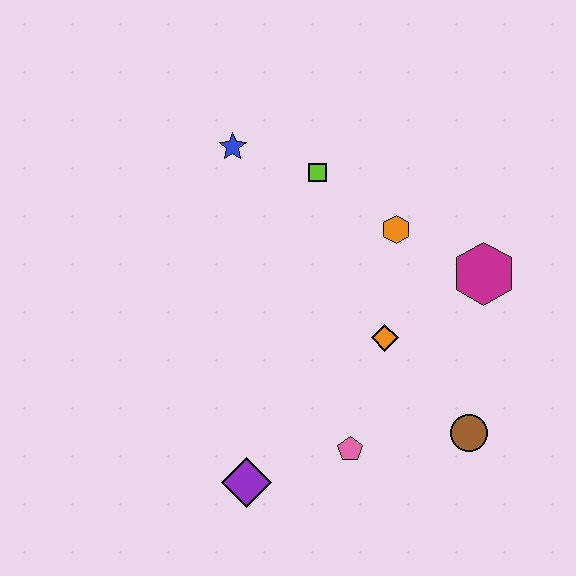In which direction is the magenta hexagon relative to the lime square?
The magenta hexagon is to the right of the lime square.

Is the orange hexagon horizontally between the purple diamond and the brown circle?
Yes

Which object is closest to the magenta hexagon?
The orange hexagon is closest to the magenta hexagon.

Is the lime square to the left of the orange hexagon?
Yes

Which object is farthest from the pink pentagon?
The blue star is farthest from the pink pentagon.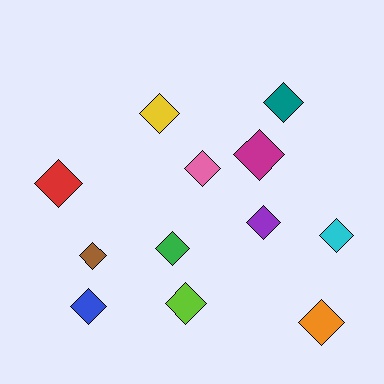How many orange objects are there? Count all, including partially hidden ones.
There is 1 orange object.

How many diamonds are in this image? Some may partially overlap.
There are 12 diamonds.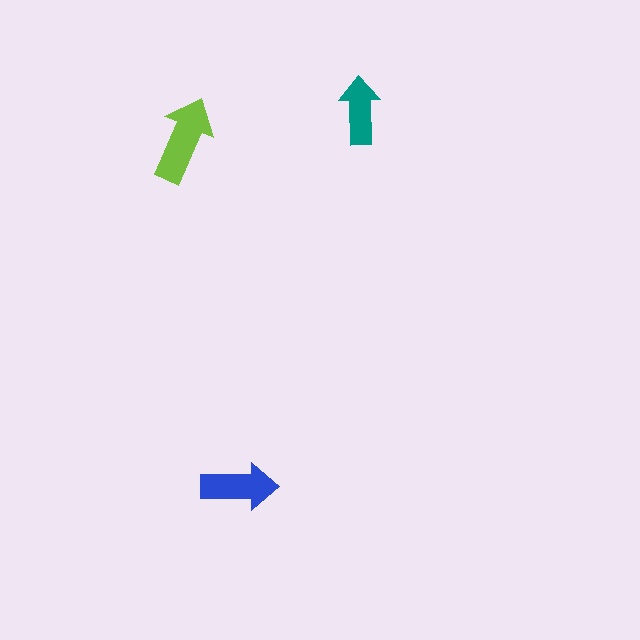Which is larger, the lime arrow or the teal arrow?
The lime one.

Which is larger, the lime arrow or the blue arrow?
The lime one.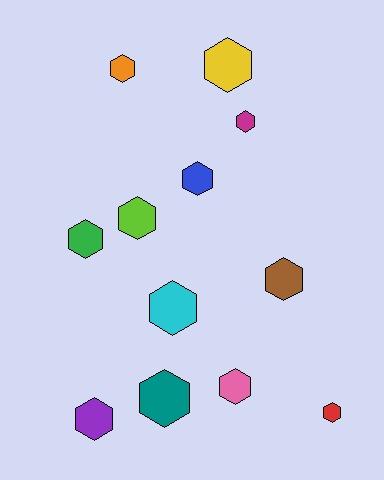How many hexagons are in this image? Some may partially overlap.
There are 12 hexagons.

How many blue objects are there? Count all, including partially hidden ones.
There is 1 blue object.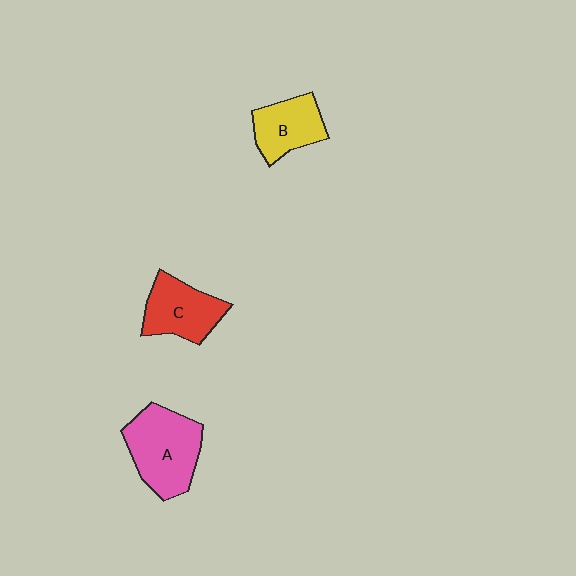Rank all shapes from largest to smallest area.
From largest to smallest: A (pink), C (red), B (yellow).